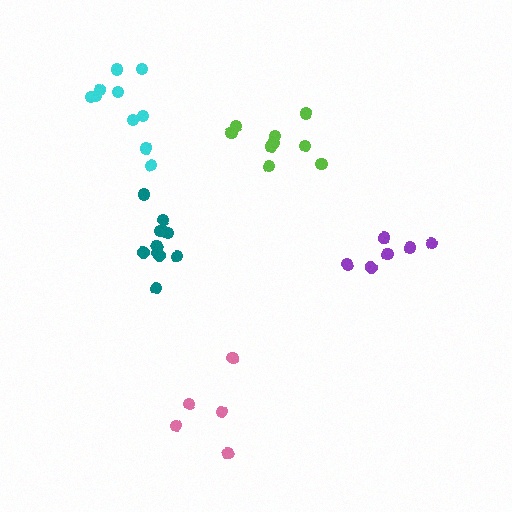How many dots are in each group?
Group 1: 11 dots, Group 2: 11 dots, Group 3: 9 dots, Group 4: 5 dots, Group 5: 6 dots (42 total).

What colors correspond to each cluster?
The clusters are colored: teal, cyan, lime, pink, purple.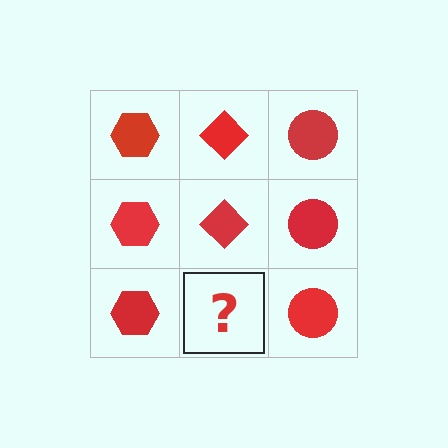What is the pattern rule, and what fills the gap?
The rule is that each column has a consistent shape. The gap should be filled with a red diamond.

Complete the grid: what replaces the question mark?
The question mark should be replaced with a red diamond.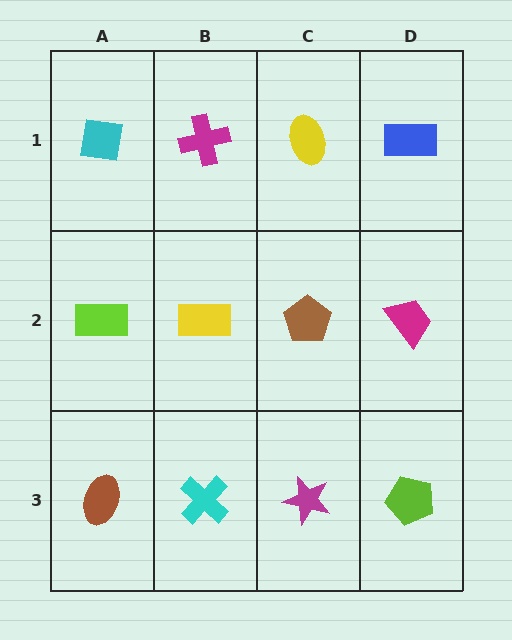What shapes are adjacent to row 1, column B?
A yellow rectangle (row 2, column B), a cyan square (row 1, column A), a yellow ellipse (row 1, column C).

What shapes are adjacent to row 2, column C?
A yellow ellipse (row 1, column C), a magenta star (row 3, column C), a yellow rectangle (row 2, column B), a magenta trapezoid (row 2, column D).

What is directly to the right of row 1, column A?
A magenta cross.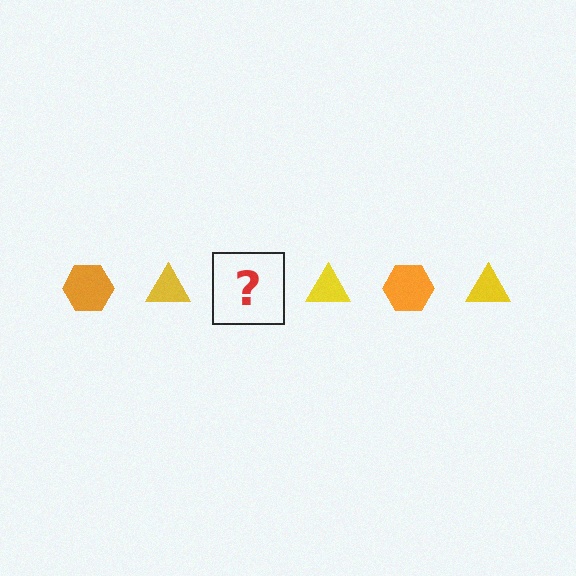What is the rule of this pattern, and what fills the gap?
The rule is that the pattern alternates between orange hexagon and yellow triangle. The gap should be filled with an orange hexagon.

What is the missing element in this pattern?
The missing element is an orange hexagon.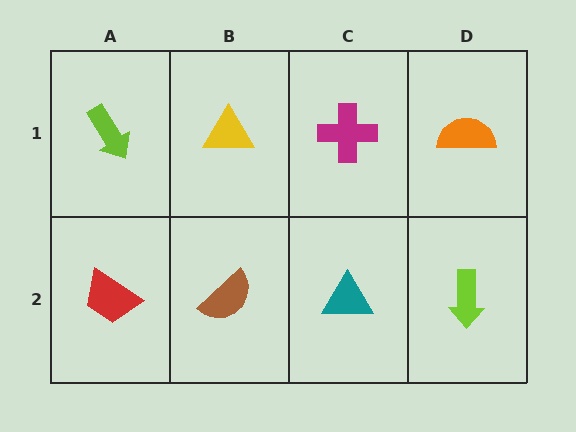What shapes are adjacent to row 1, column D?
A lime arrow (row 2, column D), a magenta cross (row 1, column C).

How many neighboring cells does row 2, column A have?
2.